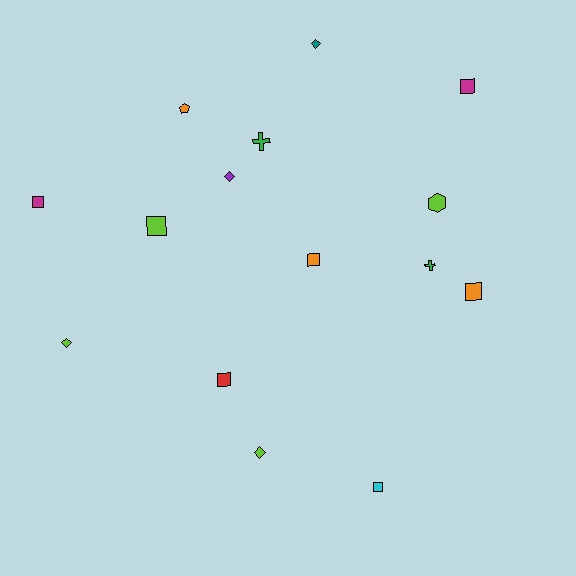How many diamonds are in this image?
There are 4 diamonds.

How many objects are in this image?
There are 15 objects.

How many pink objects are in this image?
There are no pink objects.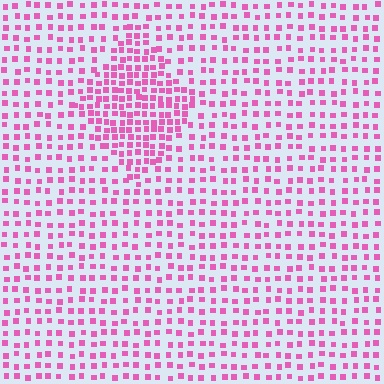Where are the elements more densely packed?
The elements are more densely packed inside the diamond boundary.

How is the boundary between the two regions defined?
The boundary is defined by a change in element density (approximately 1.9x ratio). All elements are the same color, size, and shape.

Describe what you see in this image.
The image contains small pink elements arranged at two different densities. A diamond-shaped region is visible where the elements are more densely packed than the surrounding area.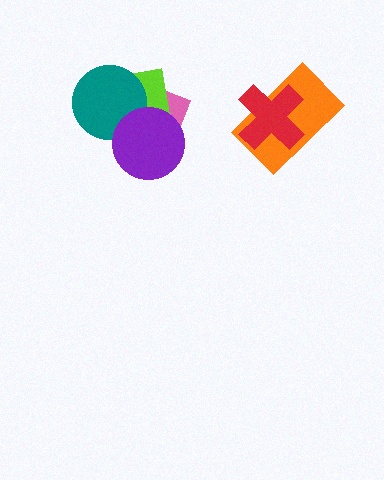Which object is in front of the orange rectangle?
The red cross is in front of the orange rectangle.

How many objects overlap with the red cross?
1 object overlaps with the red cross.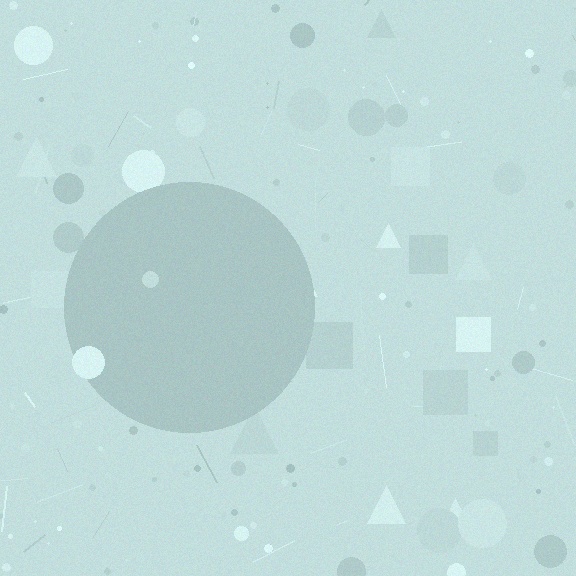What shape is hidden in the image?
A circle is hidden in the image.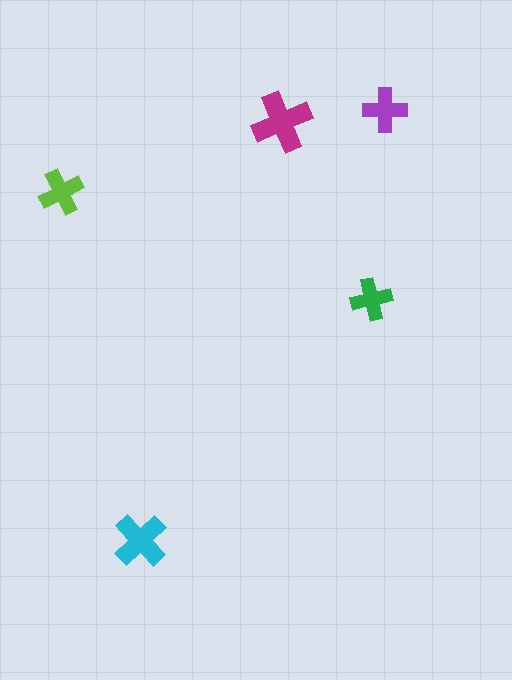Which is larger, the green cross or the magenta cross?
The magenta one.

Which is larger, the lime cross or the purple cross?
The lime one.